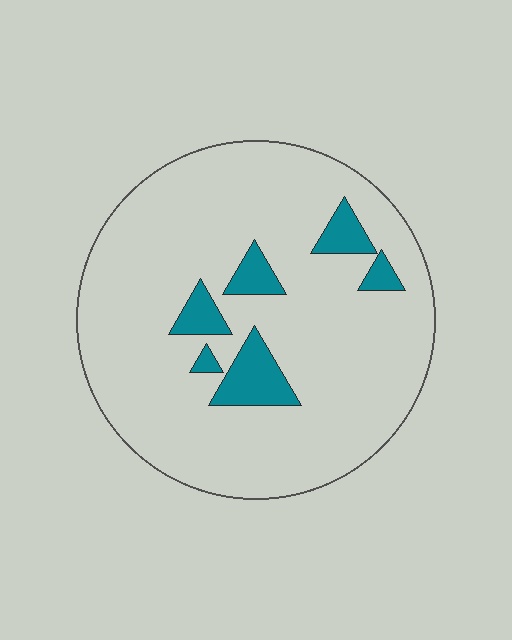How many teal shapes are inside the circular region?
6.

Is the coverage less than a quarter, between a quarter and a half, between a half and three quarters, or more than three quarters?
Less than a quarter.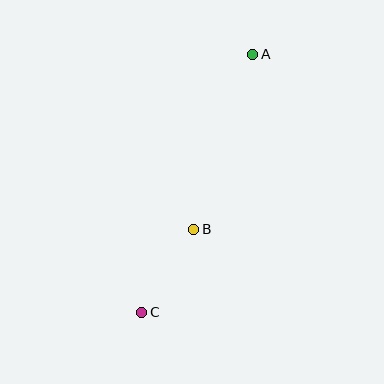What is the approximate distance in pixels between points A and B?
The distance between A and B is approximately 185 pixels.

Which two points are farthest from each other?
Points A and C are farthest from each other.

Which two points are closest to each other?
Points B and C are closest to each other.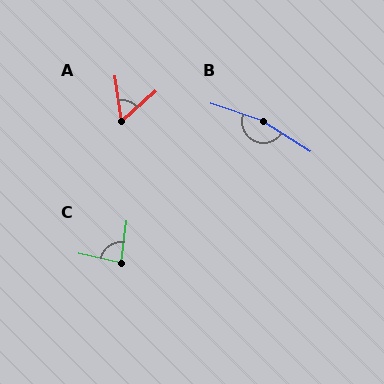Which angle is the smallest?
A, at approximately 58 degrees.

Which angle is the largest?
B, at approximately 167 degrees.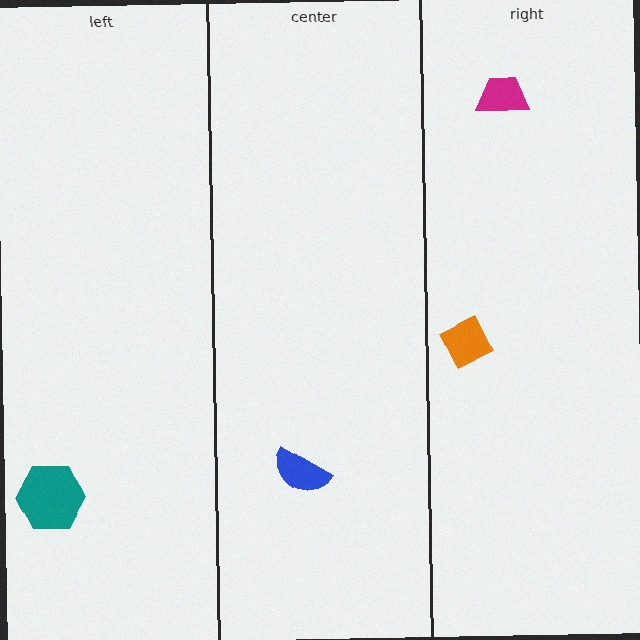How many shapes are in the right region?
2.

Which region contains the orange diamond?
The right region.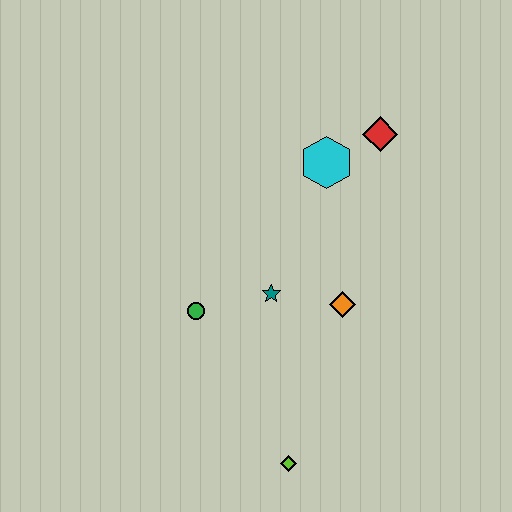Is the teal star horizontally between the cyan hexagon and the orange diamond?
No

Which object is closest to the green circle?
The teal star is closest to the green circle.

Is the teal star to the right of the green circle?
Yes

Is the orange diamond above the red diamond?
No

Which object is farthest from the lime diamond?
The red diamond is farthest from the lime diamond.